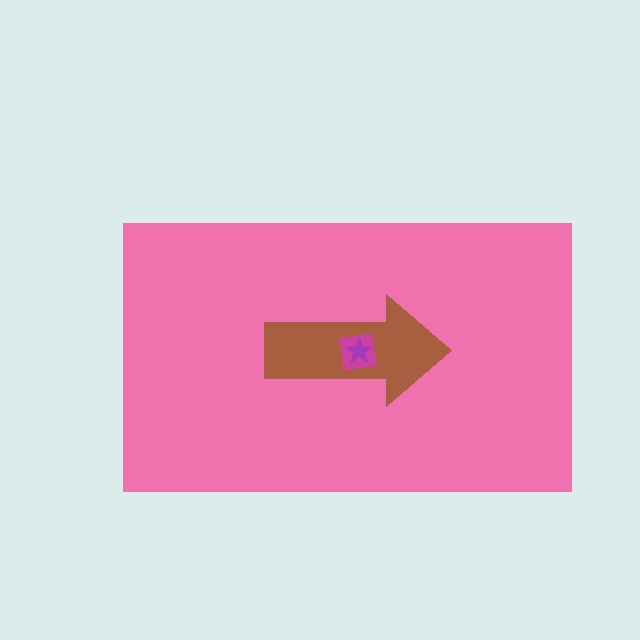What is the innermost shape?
The purple star.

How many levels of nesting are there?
4.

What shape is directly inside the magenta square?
The purple star.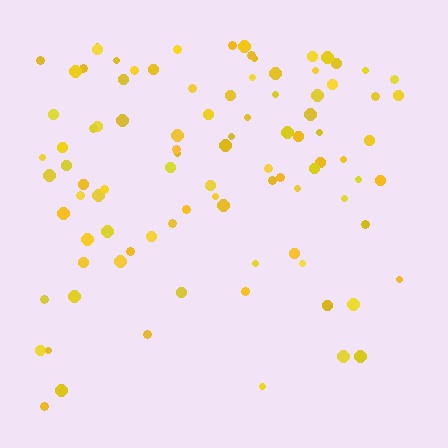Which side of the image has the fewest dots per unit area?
The bottom.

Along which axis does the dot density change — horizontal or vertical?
Vertical.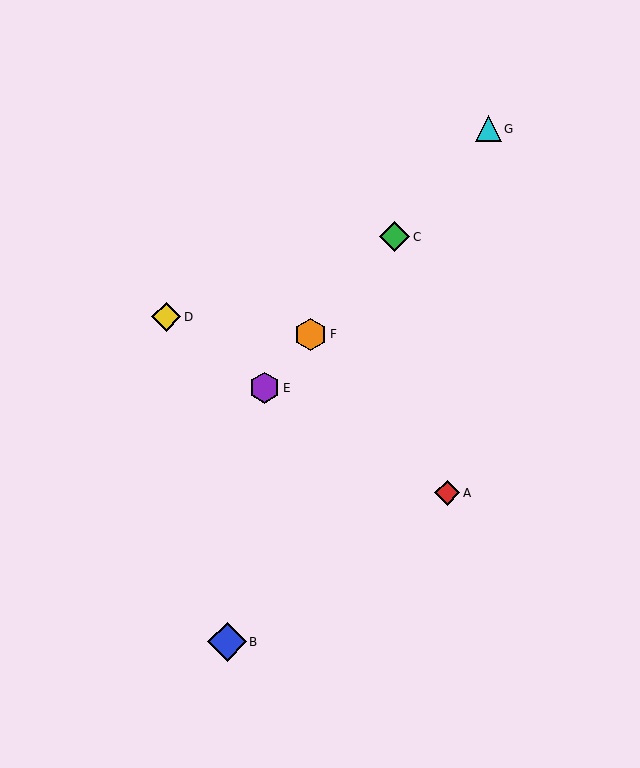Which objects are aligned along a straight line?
Objects C, E, F, G are aligned along a straight line.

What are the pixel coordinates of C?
Object C is at (395, 237).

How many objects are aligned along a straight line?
4 objects (C, E, F, G) are aligned along a straight line.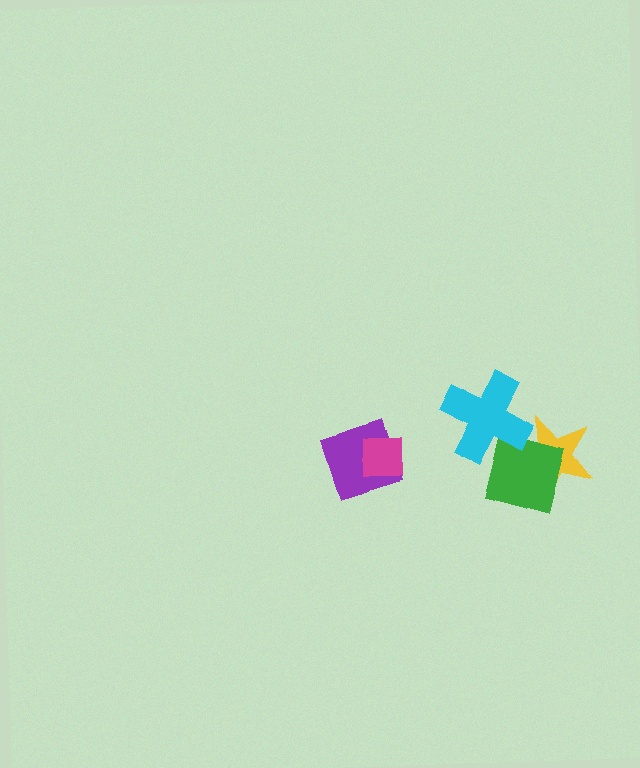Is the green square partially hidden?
Yes, it is partially covered by another shape.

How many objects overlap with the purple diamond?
1 object overlaps with the purple diamond.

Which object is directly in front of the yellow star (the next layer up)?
The green square is directly in front of the yellow star.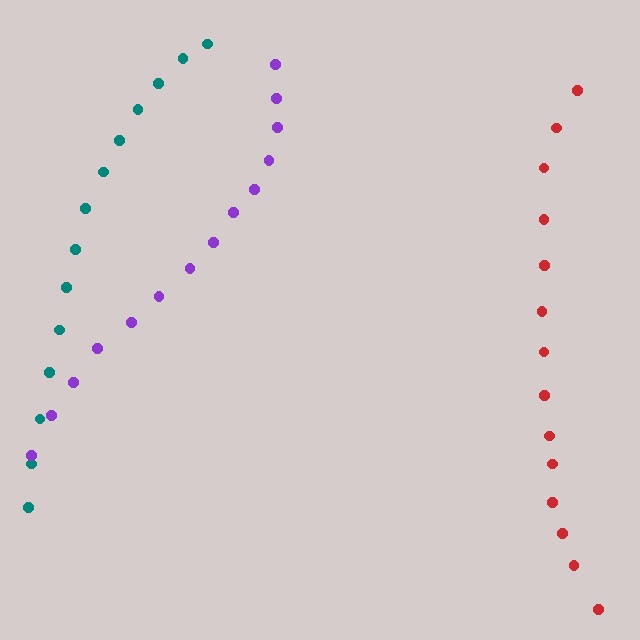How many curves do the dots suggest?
There are 3 distinct paths.